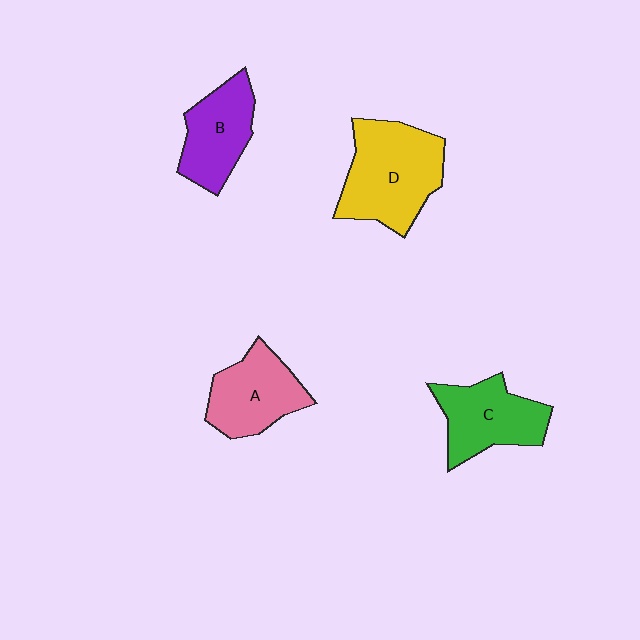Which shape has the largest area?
Shape D (yellow).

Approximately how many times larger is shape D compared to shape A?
Approximately 1.4 times.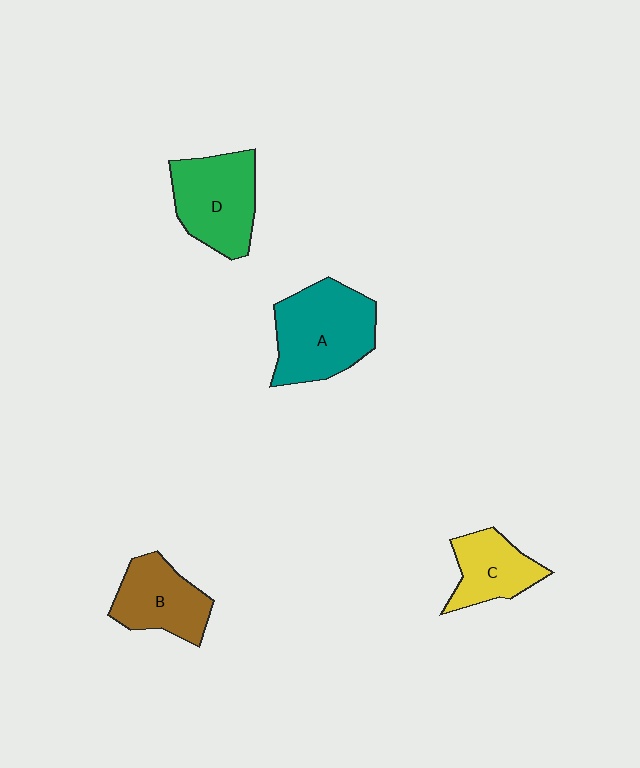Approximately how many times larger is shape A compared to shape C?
Approximately 1.7 times.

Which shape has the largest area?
Shape A (teal).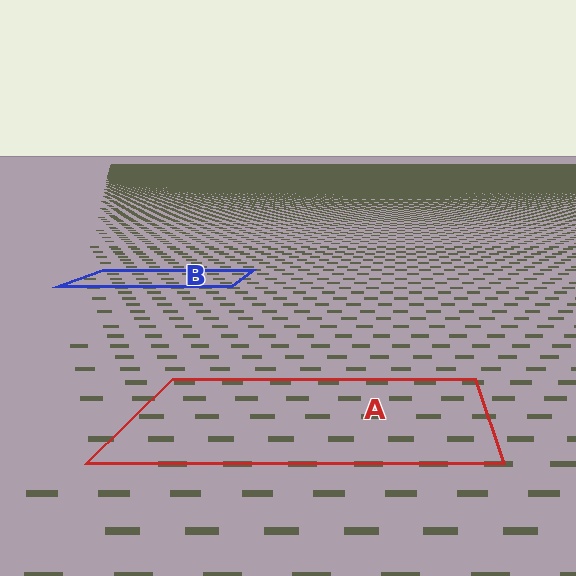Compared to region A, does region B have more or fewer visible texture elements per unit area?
Region B has more texture elements per unit area — they are packed more densely because it is farther away.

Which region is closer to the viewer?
Region A is closer. The texture elements there are larger and more spread out.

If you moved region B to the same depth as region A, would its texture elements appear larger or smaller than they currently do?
They would appear larger. At a closer depth, the same texture elements are projected at a bigger on-screen size.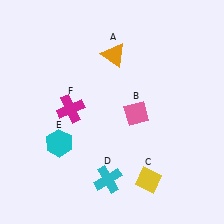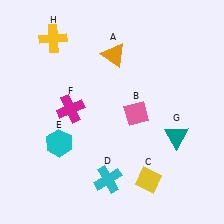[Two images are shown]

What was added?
A teal triangle (G), a yellow cross (H) were added in Image 2.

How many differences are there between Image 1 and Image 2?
There are 2 differences between the two images.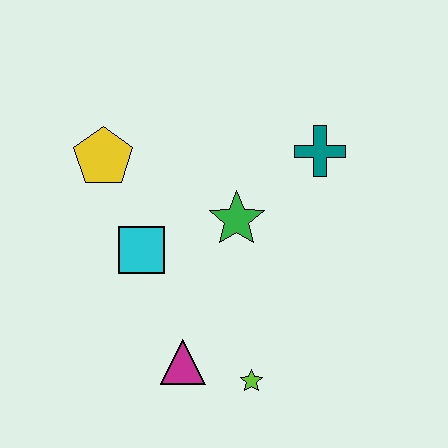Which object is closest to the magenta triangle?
The lime star is closest to the magenta triangle.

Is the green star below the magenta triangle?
No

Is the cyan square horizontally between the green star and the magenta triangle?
No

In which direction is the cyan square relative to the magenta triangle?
The cyan square is above the magenta triangle.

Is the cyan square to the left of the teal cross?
Yes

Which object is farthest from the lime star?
The yellow pentagon is farthest from the lime star.